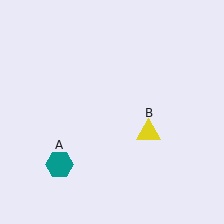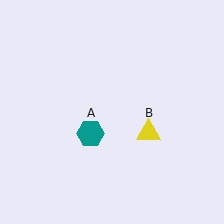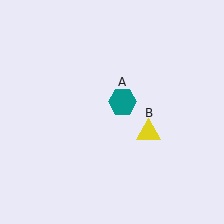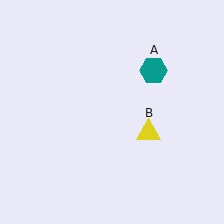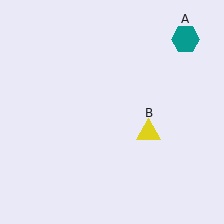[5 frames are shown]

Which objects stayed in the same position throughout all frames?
Yellow triangle (object B) remained stationary.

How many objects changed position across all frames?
1 object changed position: teal hexagon (object A).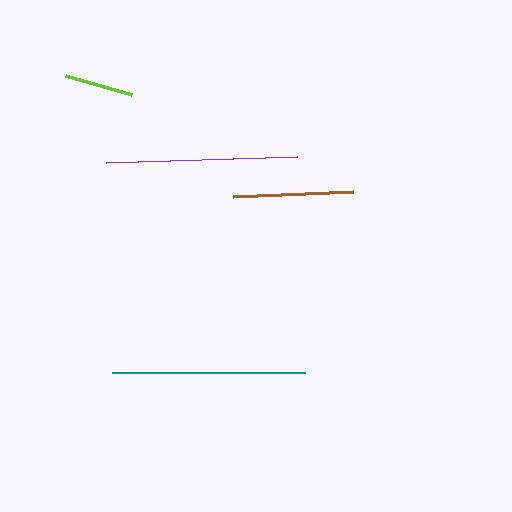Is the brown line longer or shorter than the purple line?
The purple line is longer than the brown line.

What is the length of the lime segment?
The lime segment is approximately 68 pixels long.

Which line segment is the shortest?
The lime line is the shortest at approximately 68 pixels.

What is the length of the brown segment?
The brown segment is approximately 120 pixels long.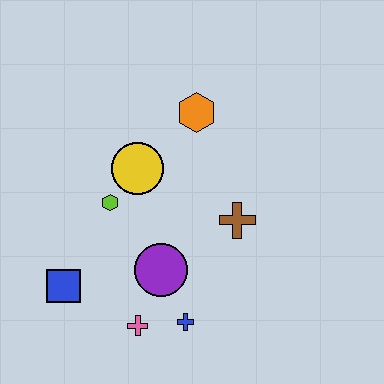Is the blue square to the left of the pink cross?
Yes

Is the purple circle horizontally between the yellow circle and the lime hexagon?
No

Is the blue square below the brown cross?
Yes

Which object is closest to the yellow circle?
The lime hexagon is closest to the yellow circle.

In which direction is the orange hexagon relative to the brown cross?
The orange hexagon is above the brown cross.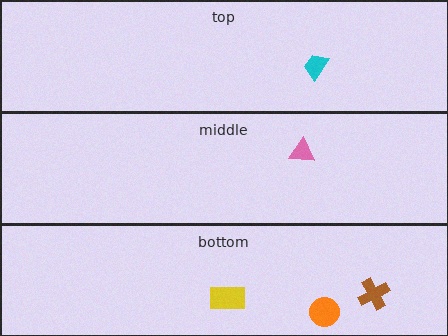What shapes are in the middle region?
The pink triangle.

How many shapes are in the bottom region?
3.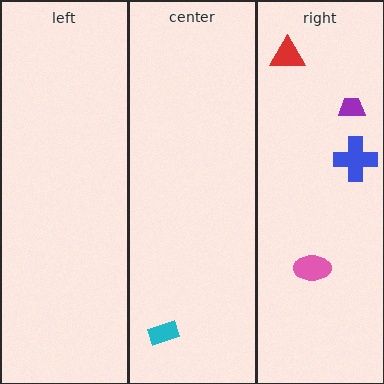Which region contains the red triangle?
The right region.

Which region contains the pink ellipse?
The right region.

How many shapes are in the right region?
4.